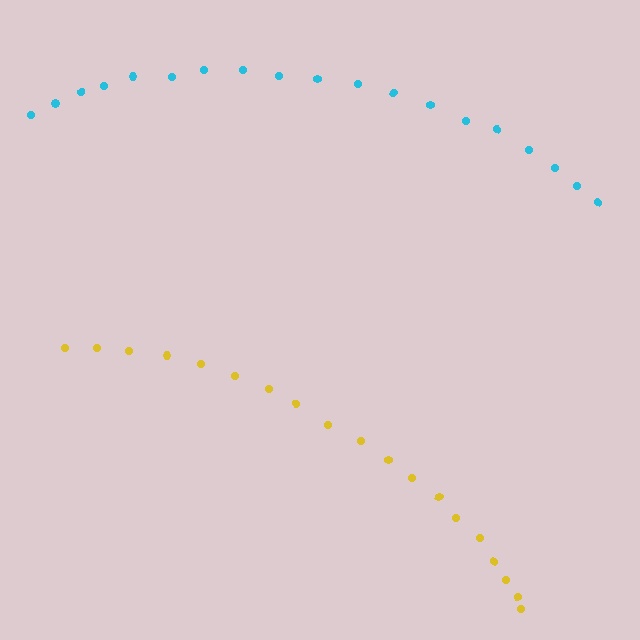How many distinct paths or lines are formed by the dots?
There are 2 distinct paths.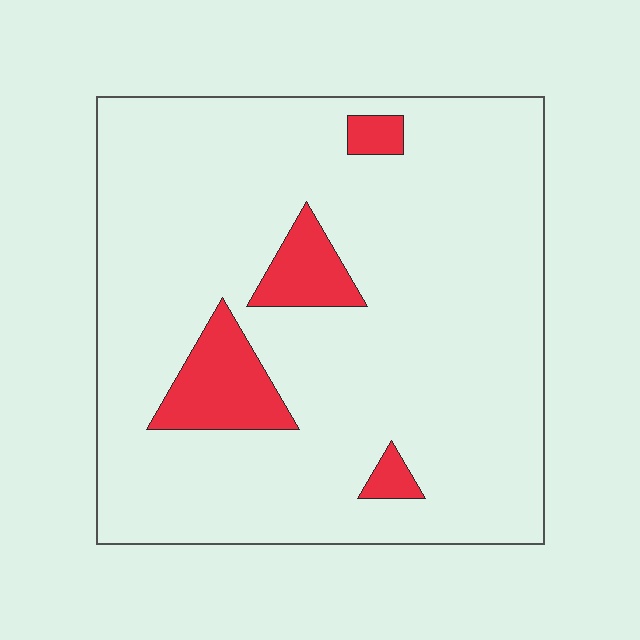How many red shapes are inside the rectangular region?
4.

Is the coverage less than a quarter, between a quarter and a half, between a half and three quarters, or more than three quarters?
Less than a quarter.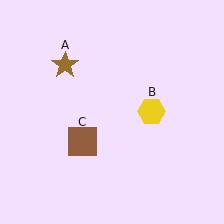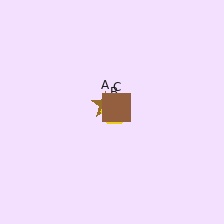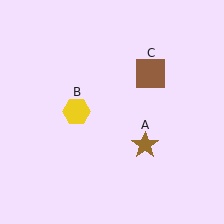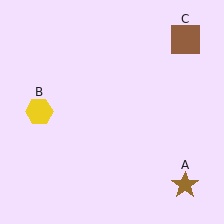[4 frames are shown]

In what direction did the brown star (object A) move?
The brown star (object A) moved down and to the right.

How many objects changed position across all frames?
3 objects changed position: brown star (object A), yellow hexagon (object B), brown square (object C).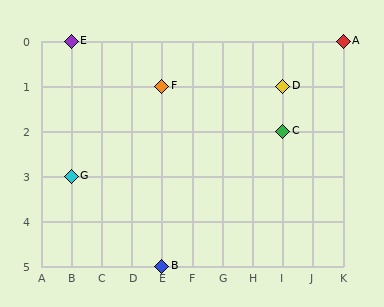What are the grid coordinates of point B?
Point B is at grid coordinates (E, 5).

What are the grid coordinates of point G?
Point G is at grid coordinates (B, 3).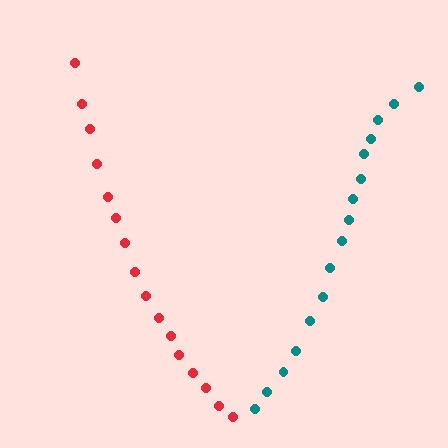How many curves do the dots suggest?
There are 2 distinct paths.